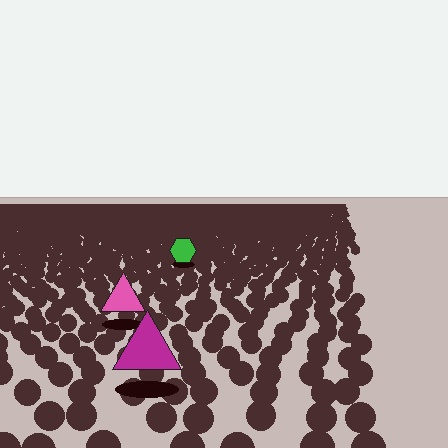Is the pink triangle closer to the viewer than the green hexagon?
Yes. The pink triangle is closer — you can tell from the texture gradient: the ground texture is coarser near it.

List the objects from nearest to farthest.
From nearest to farthest: the magenta triangle, the pink triangle, the green hexagon.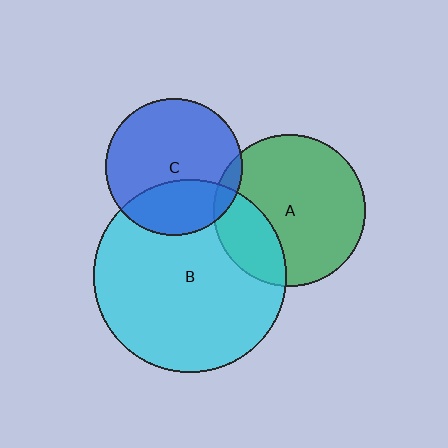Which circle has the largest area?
Circle B (cyan).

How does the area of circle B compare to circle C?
Approximately 2.0 times.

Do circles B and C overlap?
Yes.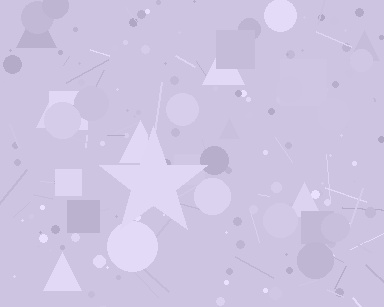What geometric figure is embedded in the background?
A star is embedded in the background.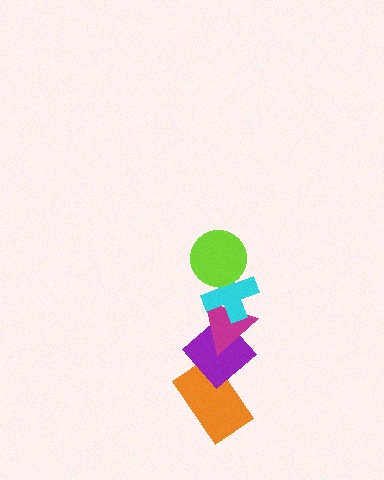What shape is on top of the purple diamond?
The magenta triangle is on top of the purple diamond.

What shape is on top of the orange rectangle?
The purple diamond is on top of the orange rectangle.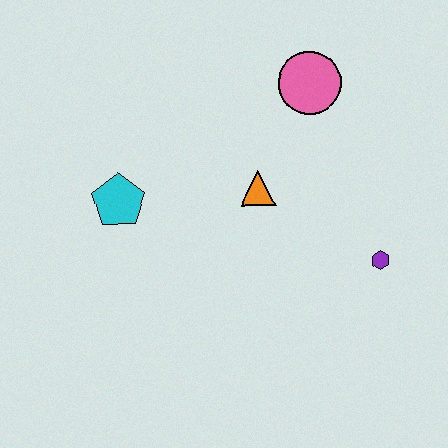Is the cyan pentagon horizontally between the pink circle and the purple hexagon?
No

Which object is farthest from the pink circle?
The cyan pentagon is farthest from the pink circle.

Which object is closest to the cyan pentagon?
The orange triangle is closest to the cyan pentagon.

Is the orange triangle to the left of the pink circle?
Yes